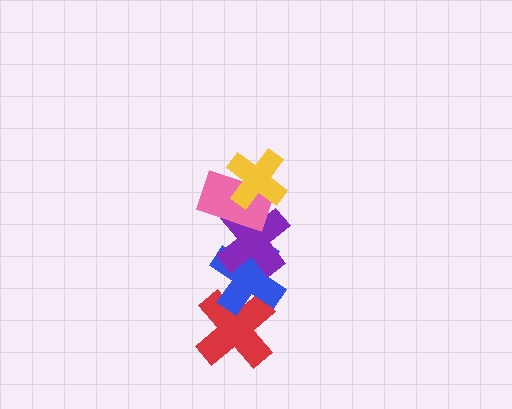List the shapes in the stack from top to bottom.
From top to bottom: the yellow cross, the pink rectangle, the purple cross, the blue cross, the red cross.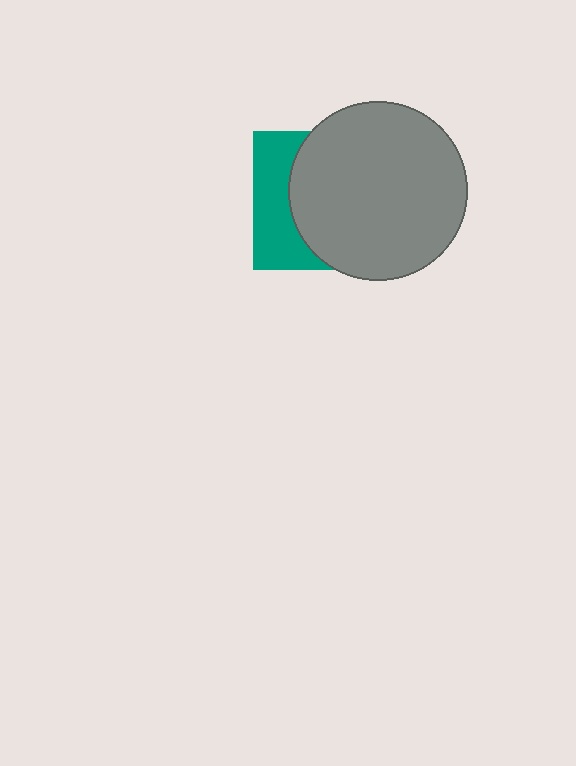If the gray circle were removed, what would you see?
You would see the complete teal square.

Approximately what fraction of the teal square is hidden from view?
Roughly 67% of the teal square is hidden behind the gray circle.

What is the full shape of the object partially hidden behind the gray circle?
The partially hidden object is a teal square.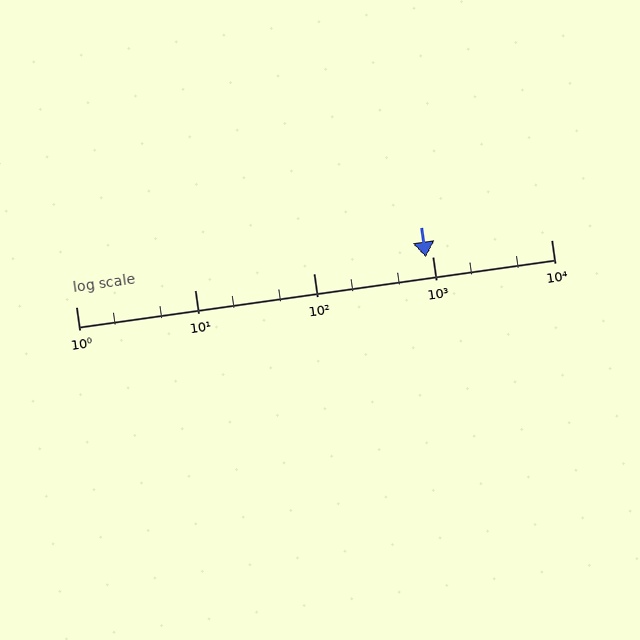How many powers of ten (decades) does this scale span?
The scale spans 4 decades, from 1 to 10000.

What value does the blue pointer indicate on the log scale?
The pointer indicates approximately 890.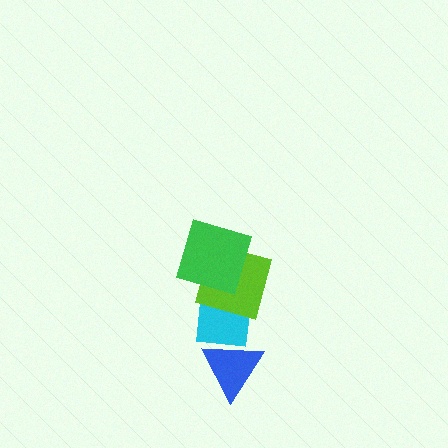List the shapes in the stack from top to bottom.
From top to bottom: the green square, the lime square, the cyan square, the blue triangle.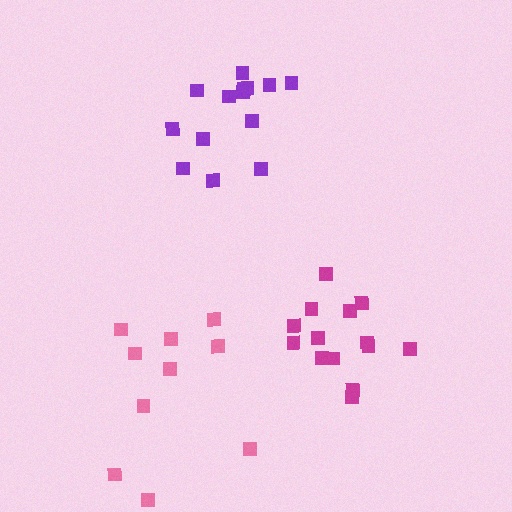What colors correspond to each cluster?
The clusters are colored: magenta, purple, pink.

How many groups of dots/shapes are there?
There are 3 groups.